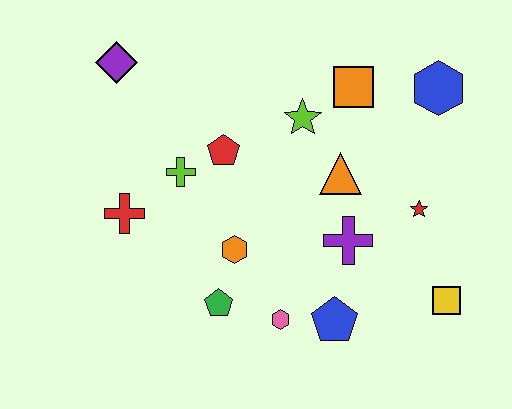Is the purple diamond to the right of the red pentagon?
No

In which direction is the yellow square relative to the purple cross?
The yellow square is to the right of the purple cross.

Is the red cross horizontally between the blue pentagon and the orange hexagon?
No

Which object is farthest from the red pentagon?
The yellow square is farthest from the red pentagon.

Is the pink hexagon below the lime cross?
Yes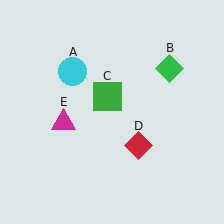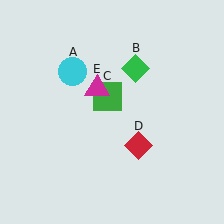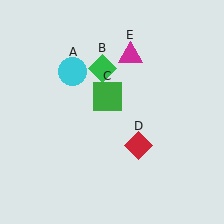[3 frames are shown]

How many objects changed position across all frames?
2 objects changed position: green diamond (object B), magenta triangle (object E).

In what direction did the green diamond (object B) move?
The green diamond (object B) moved left.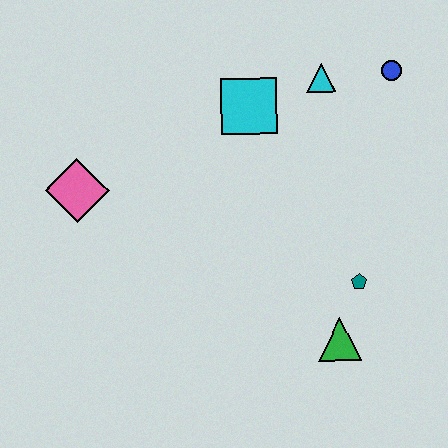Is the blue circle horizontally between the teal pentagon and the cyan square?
No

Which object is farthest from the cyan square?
The green triangle is farthest from the cyan square.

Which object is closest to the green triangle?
The teal pentagon is closest to the green triangle.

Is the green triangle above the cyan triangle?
No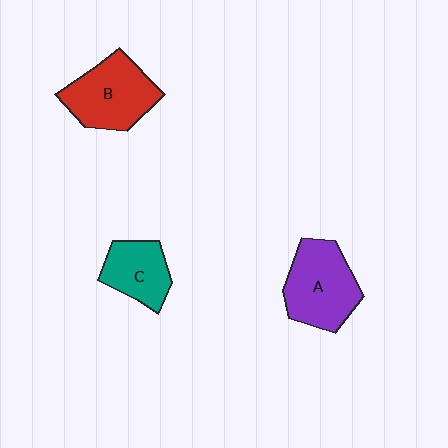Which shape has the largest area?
Shape A (purple).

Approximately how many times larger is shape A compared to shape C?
Approximately 1.4 times.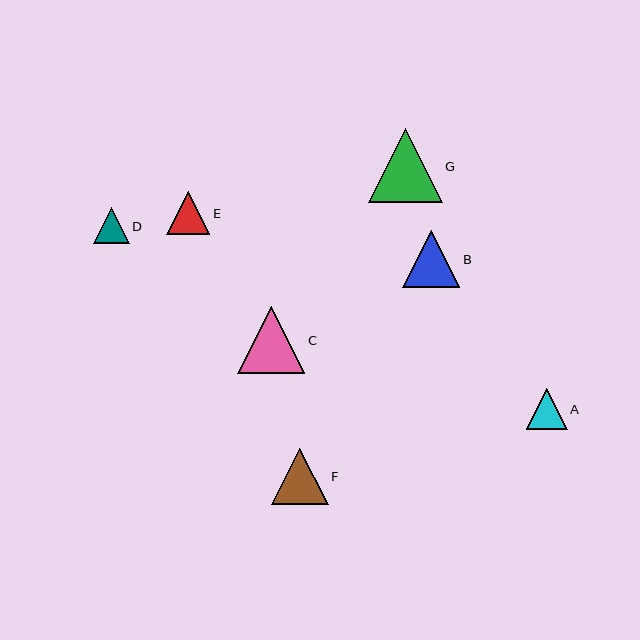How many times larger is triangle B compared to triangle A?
Triangle B is approximately 1.4 times the size of triangle A.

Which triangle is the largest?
Triangle G is the largest with a size of approximately 73 pixels.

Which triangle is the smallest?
Triangle D is the smallest with a size of approximately 36 pixels.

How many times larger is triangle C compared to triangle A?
Triangle C is approximately 1.6 times the size of triangle A.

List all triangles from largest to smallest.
From largest to smallest: G, C, B, F, E, A, D.